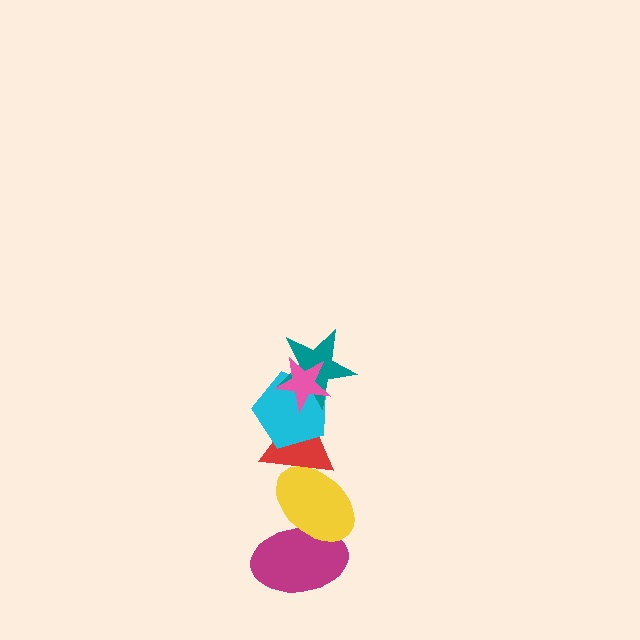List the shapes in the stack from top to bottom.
From top to bottom: the pink star, the teal star, the cyan pentagon, the red triangle, the yellow ellipse, the magenta ellipse.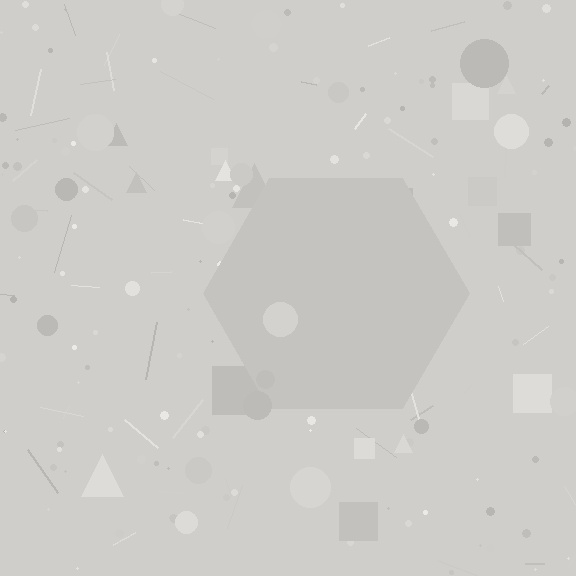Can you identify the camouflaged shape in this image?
The camouflaged shape is a hexagon.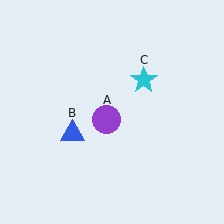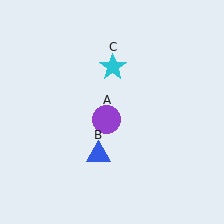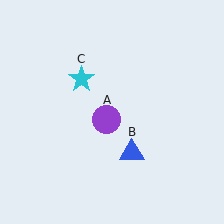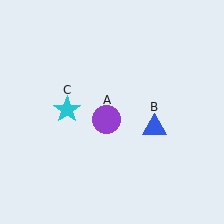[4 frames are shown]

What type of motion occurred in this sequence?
The blue triangle (object B), cyan star (object C) rotated counterclockwise around the center of the scene.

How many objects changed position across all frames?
2 objects changed position: blue triangle (object B), cyan star (object C).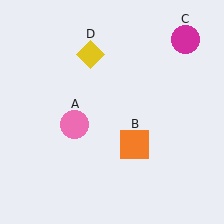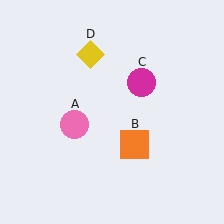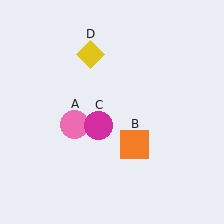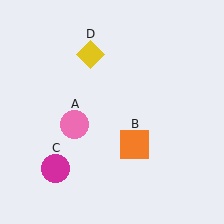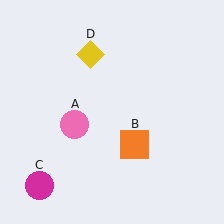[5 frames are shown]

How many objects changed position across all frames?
1 object changed position: magenta circle (object C).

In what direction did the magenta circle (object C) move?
The magenta circle (object C) moved down and to the left.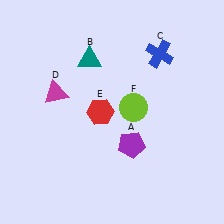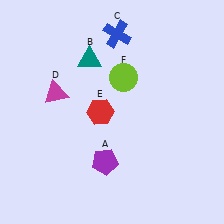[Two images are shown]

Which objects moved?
The objects that moved are: the purple pentagon (A), the blue cross (C), the lime circle (F).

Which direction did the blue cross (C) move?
The blue cross (C) moved left.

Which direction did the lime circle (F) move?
The lime circle (F) moved up.